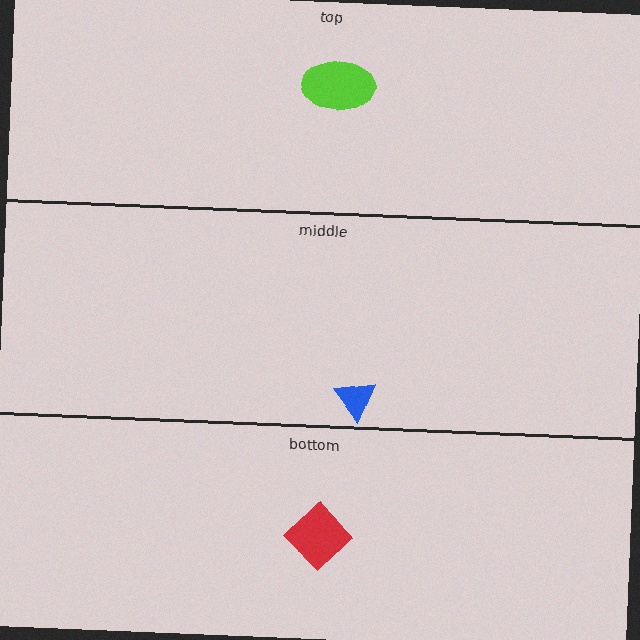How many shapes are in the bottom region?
1.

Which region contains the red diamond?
The bottom region.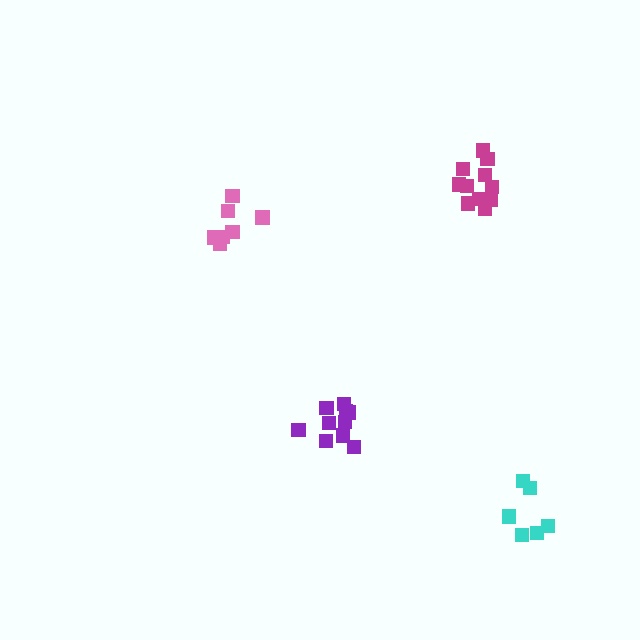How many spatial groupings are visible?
There are 4 spatial groupings.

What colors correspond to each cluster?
The clusters are colored: magenta, pink, purple, cyan.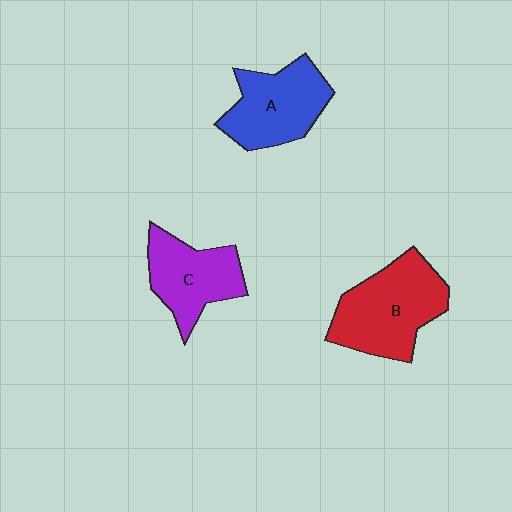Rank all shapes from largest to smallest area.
From largest to smallest: B (red), A (blue), C (purple).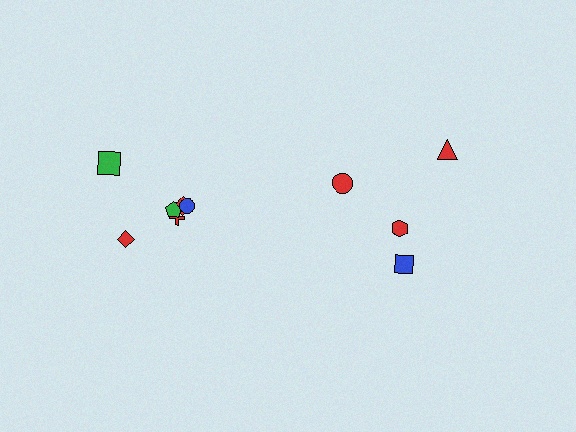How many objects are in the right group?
There are 4 objects.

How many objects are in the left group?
There are 6 objects.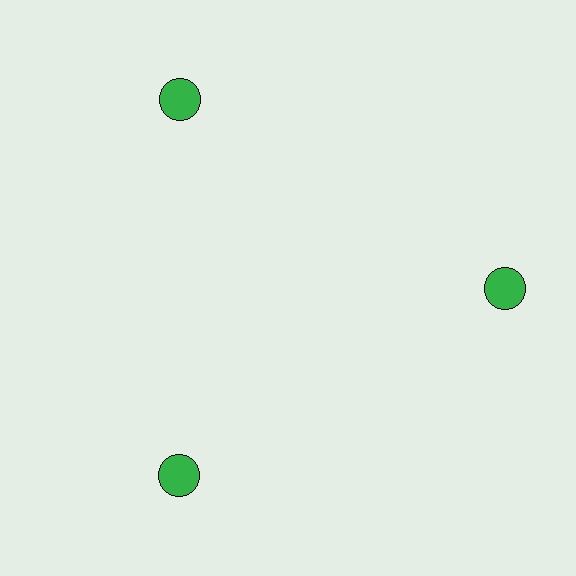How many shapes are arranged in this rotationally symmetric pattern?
There are 3 shapes, arranged in 3 groups of 1.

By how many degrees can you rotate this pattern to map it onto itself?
The pattern maps onto itself every 120 degrees of rotation.